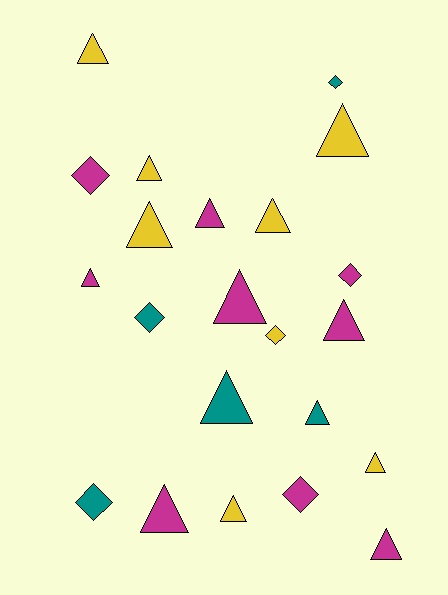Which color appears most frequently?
Magenta, with 9 objects.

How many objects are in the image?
There are 22 objects.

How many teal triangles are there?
There are 2 teal triangles.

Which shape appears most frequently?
Triangle, with 15 objects.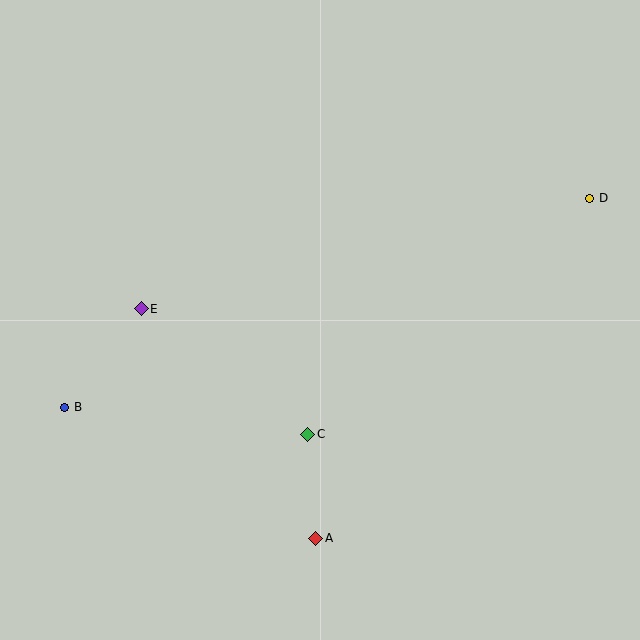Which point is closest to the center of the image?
Point C at (308, 434) is closest to the center.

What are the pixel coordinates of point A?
Point A is at (316, 538).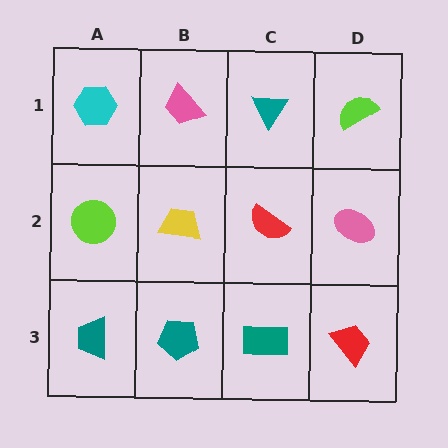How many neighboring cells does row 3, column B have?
3.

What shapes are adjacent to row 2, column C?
A teal triangle (row 1, column C), a teal rectangle (row 3, column C), a yellow trapezoid (row 2, column B), a pink ellipse (row 2, column D).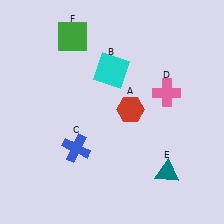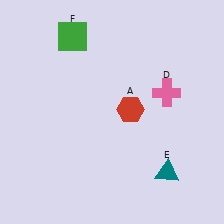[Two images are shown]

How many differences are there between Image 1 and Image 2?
There are 2 differences between the two images.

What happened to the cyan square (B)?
The cyan square (B) was removed in Image 2. It was in the top-left area of Image 1.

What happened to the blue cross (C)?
The blue cross (C) was removed in Image 2. It was in the bottom-left area of Image 1.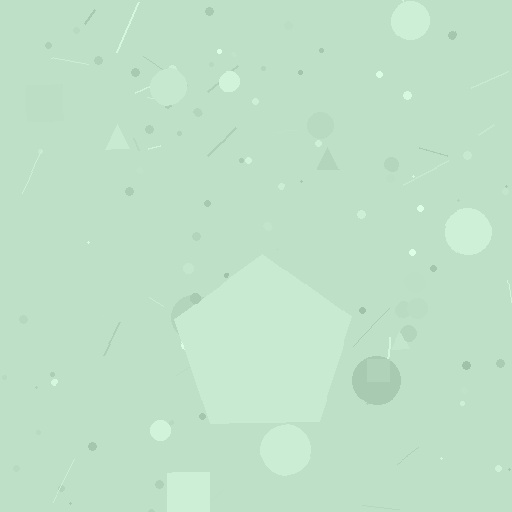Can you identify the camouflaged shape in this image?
The camouflaged shape is a pentagon.